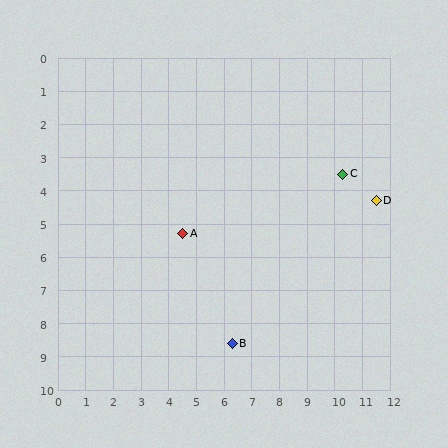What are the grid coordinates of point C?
Point C is at approximately (10.3, 3.5).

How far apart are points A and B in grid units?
Points A and B are about 3.8 grid units apart.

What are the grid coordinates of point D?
Point D is at approximately (11.5, 4.3).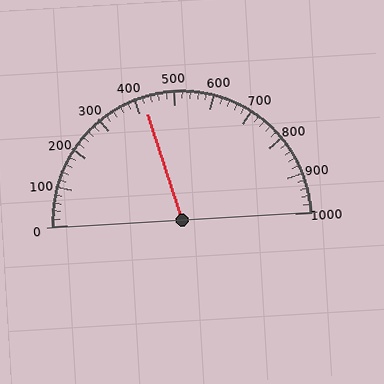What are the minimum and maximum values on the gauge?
The gauge ranges from 0 to 1000.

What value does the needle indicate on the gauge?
The needle indicates approximately 420.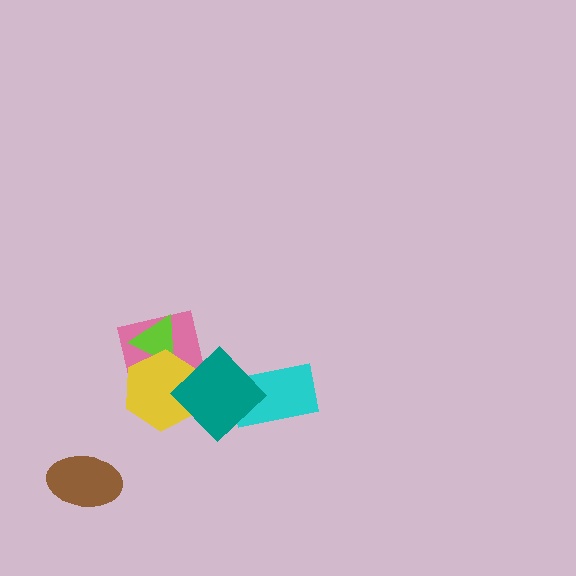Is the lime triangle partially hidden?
Yes, it is partially covered by another shape.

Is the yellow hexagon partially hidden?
Yes, it is partially covered by another shape.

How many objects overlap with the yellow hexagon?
3 objects overlap with the yellow hexagon.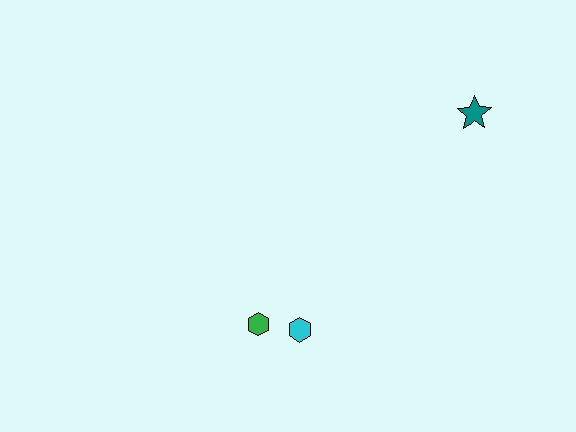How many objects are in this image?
There are 3 objects.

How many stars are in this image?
There is 1 star.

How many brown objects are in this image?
There are no brown objects.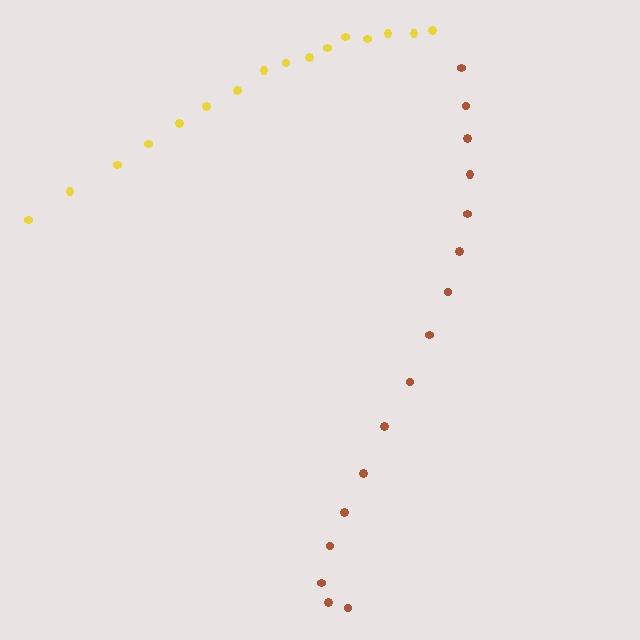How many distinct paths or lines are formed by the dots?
There are 2 distinct paths.